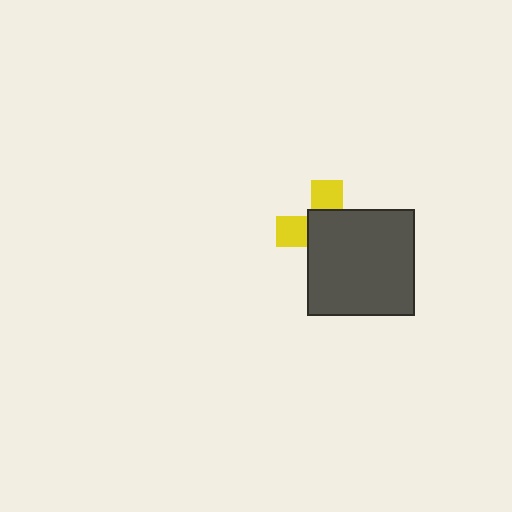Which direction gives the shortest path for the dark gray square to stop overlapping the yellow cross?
Moving toward the lower-right gives the shortest separation.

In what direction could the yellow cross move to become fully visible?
The yellow cross could move toward the upper-left. That would shift it out from behind the dark gray square entirely.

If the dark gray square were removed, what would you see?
You would see the complete yellow cross.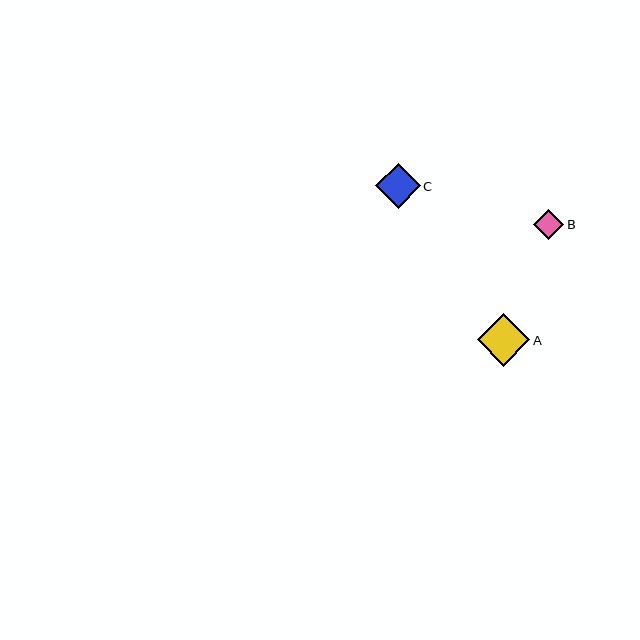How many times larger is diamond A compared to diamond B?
Diamond A is approximately 1.7 times the size of diamond B.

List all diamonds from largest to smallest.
From largest to smallest: A, C, B.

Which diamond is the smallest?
Diamond B is the smallest with a size of approximately 31 pixels.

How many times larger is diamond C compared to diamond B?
Diamond C is approximately 1.4 times the size of diamond B.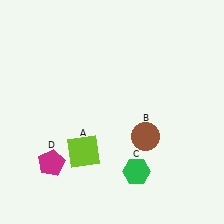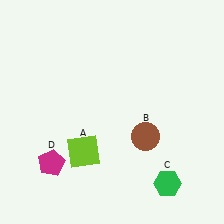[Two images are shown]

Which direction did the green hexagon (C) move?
The green hexagon (C) moved right.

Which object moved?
The green hexagon (C) moved right.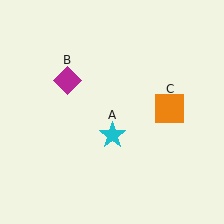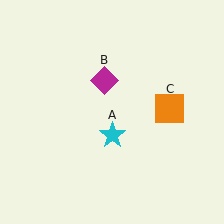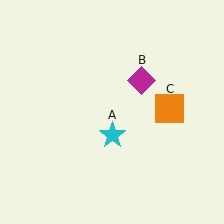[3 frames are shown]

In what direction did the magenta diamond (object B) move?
The magenta diamond (object B) moved right.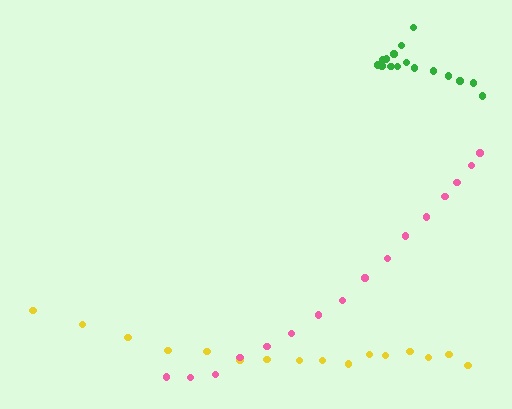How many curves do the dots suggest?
There are 3 distinct paths.